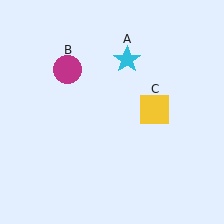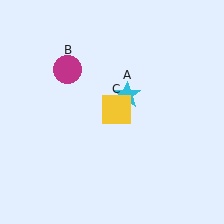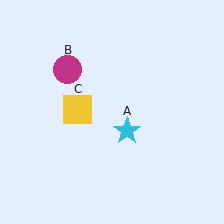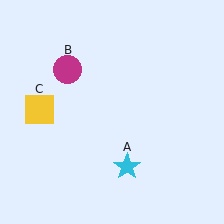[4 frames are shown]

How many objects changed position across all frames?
2 objects changed position: cyan star (object A), yellow square (object C).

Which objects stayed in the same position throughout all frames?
Magenta circle (object B) remained stationary.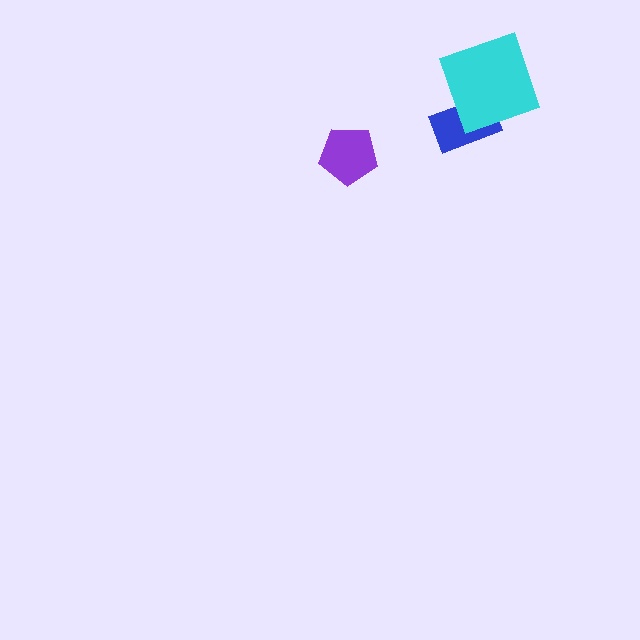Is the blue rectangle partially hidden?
Yes, it is partially covered by another shape.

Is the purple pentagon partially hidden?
No, no other shape covers it.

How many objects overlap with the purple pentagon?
0 objects overlap with the purple pentagon.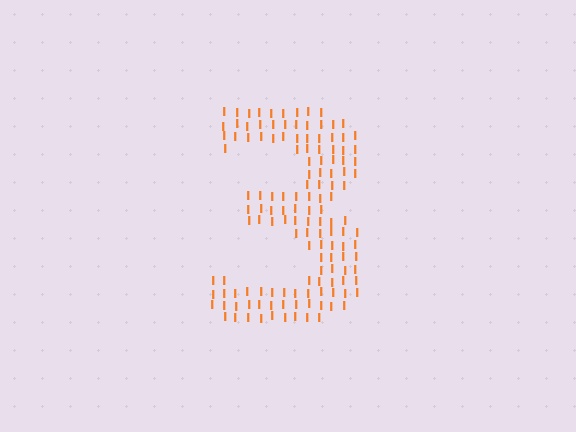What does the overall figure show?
The overall figure shows the digit 3.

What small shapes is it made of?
It is made of small letter I's.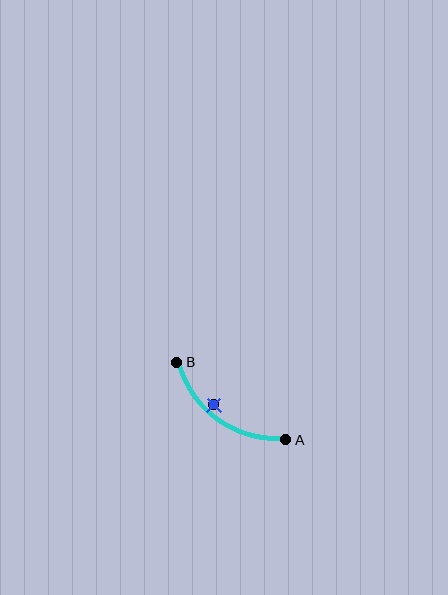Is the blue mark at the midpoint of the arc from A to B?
No — the blue mark does not lie on the arc at all. It sits slightly inside the curve.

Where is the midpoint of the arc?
The arc midpoint is the point on the curve farthest from the straight line joining A and B. It sits below and to the left of that line.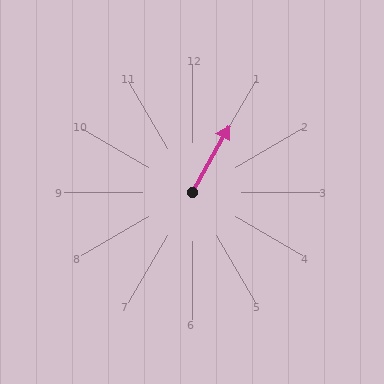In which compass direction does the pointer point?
Northeast.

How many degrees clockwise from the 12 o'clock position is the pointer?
Approximately 29 degrees.